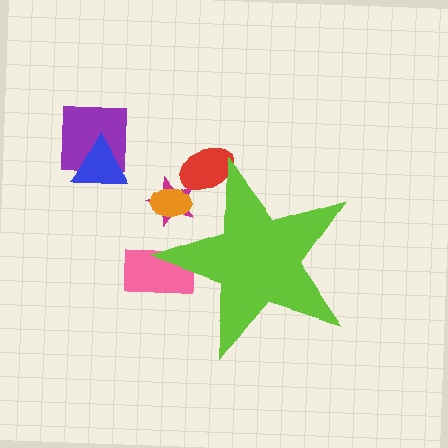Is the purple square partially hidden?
No, the purple square is fully visible.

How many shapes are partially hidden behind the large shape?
4 shapes are partially hidden.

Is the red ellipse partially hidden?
Yes, the red ellipse is partially hidden behind the lime star.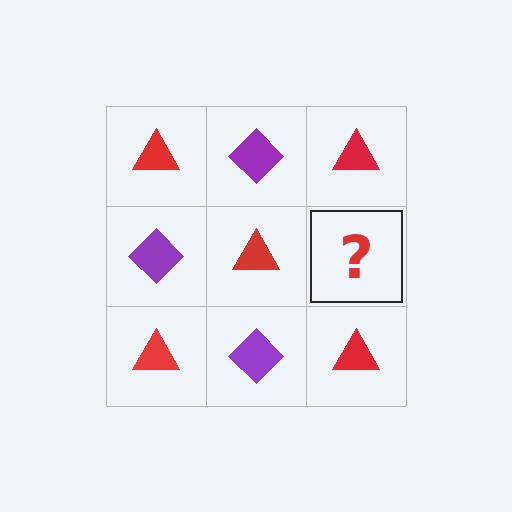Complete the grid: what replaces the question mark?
The question mark should be replaced with a purple diamond.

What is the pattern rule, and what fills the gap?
The rule is that it alternates red triangle and purple diamond in a checkerboard pattern. The gap should be filled with a purple diamond.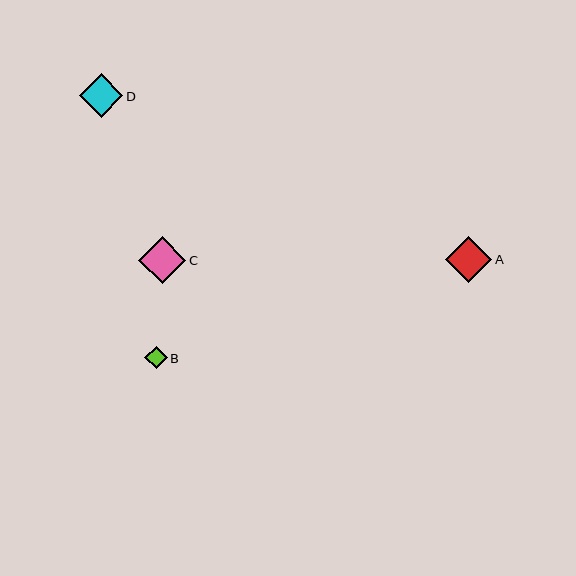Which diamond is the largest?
Diamond C is the largest with a size of approximately 47 pixels.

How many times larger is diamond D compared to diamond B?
Diamond D is approximately 1.9 times the size of diamond B.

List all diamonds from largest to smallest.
From largest to smallest: C, A, D, B.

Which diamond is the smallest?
Diamond B is the smallest with a size of approximately 23 pixels.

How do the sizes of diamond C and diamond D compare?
Diamond C and diamond D are approximately the same size.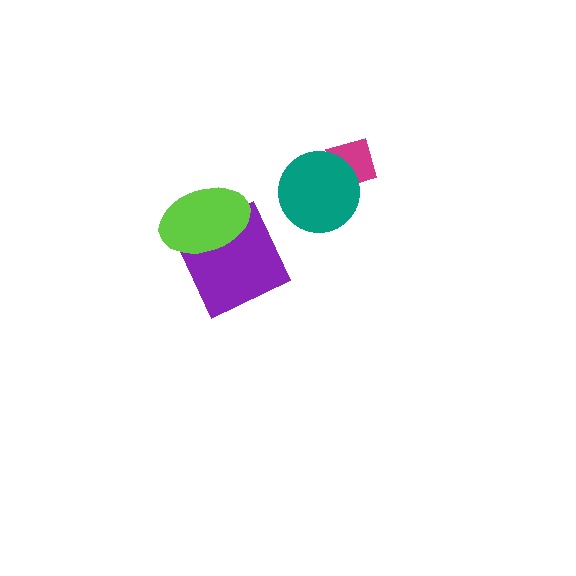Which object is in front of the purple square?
The lime ellipse is in front of the purple square.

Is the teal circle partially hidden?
No, no other shape covers it.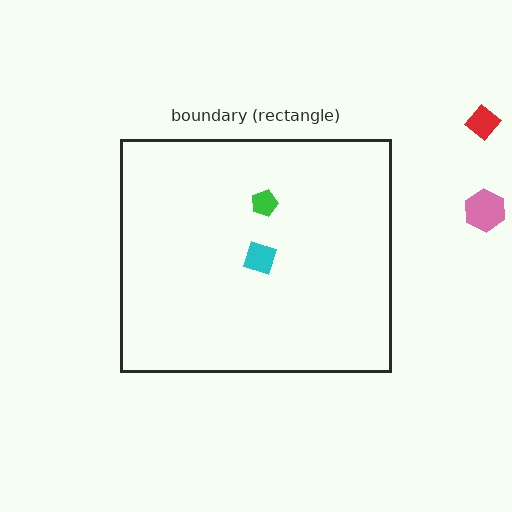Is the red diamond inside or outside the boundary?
Outside.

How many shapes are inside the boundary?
2 inside, 2 outside.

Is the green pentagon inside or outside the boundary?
Inside.